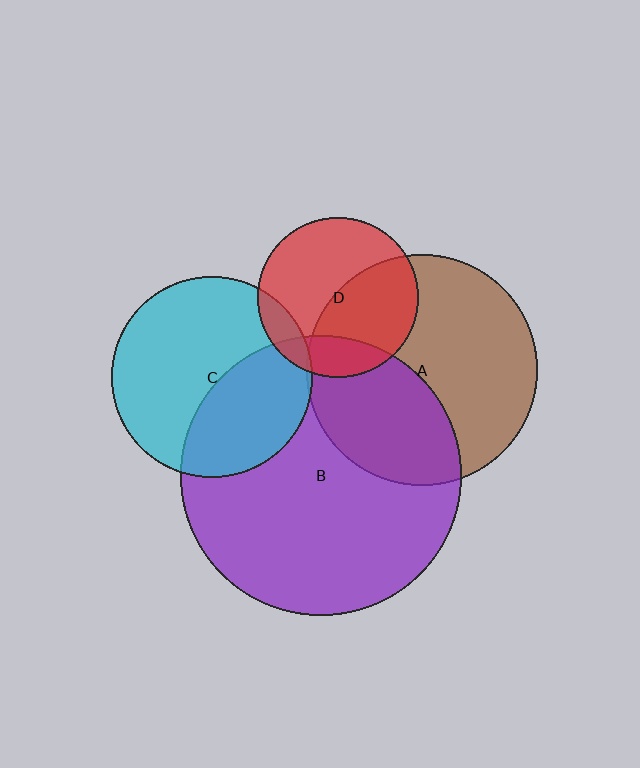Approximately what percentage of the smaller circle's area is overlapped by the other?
Approximately 5%.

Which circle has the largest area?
Circle B (purple).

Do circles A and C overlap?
Yes.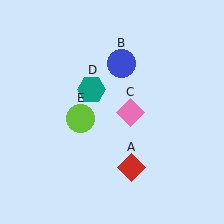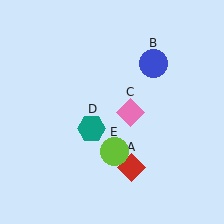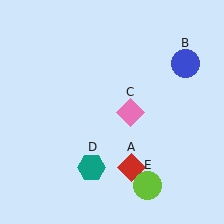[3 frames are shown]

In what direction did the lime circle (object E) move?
The lime circle (object E) moved down and to the right.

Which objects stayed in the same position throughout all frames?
Red diamond (object A) and pink diamond (object C) remained stationary.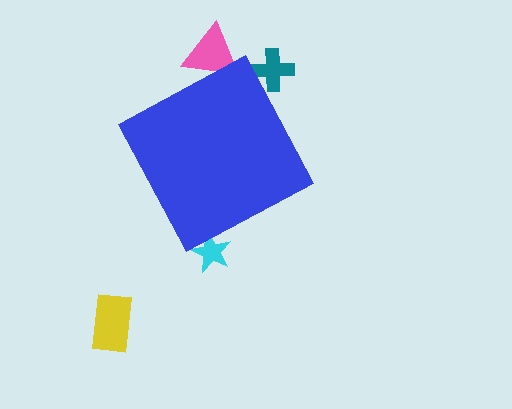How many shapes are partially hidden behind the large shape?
3 shapes are partially hidden.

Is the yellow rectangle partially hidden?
No, the yellow rectangle is fully visible.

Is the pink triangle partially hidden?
Yes, the pink triangle is partially hidden behind the blue diamond.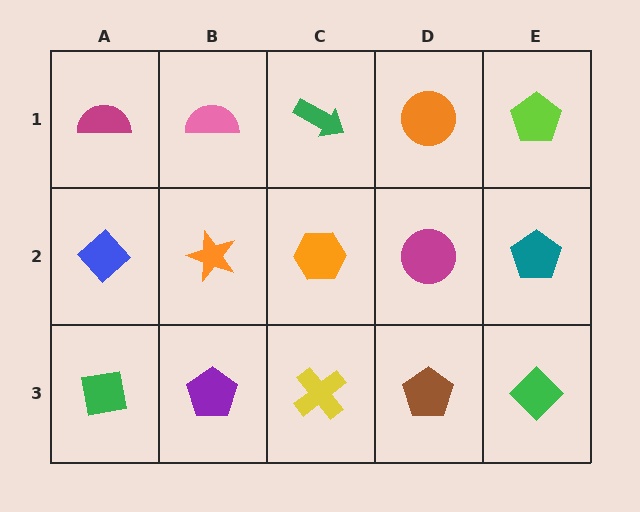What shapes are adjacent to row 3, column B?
An orange star (row 2, column B), a green square (row 3, column A), a yellow cross (row 3, column C).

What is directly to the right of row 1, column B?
A green arrow.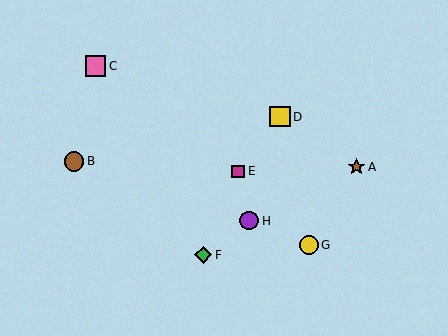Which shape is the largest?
The pink square (labeled C) is the largest.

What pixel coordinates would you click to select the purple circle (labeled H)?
Click at (249, 221) to select the purple circle H.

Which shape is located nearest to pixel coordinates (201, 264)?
The green diamond (labeled F) at (203, 255) is nearest to that location.